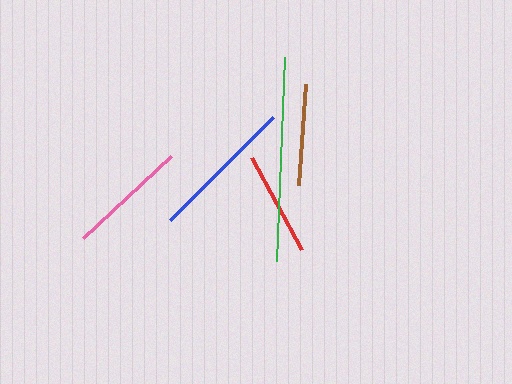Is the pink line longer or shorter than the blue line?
The blue line is longer than the pink line.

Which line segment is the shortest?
The brown line is the shortest at approximately 101 pixels.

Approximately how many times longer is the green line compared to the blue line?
The green line is approximately 1.4 times the length of the blue line.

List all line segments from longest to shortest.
From longest to shortest: green, blue, pink, red, brown.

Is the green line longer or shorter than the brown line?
The green line is longer than the brown line.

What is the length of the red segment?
The red segment is approximately 104 pixels long.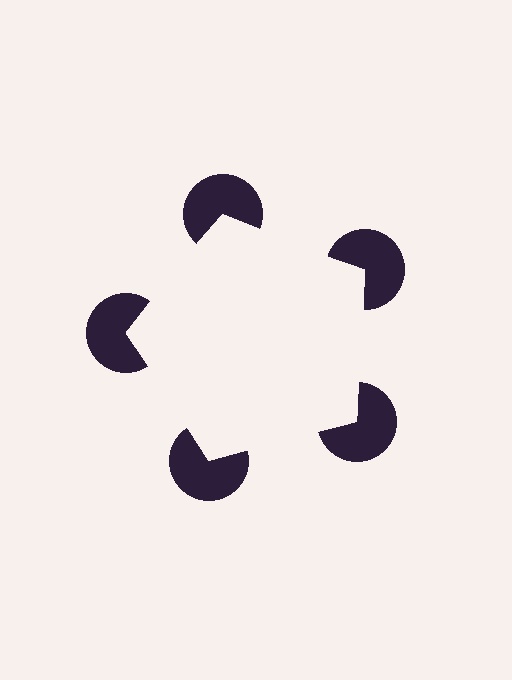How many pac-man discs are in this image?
There are 5 — one at each vertex of the illusory pentagon.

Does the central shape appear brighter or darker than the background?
It typically appears slightly brighter than the background, even though no actual brightness change is drawn.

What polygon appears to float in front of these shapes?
An illusory pentagon — its edges are inferred from the aligned wedge cuts in the pac-man discs, not physically drawn.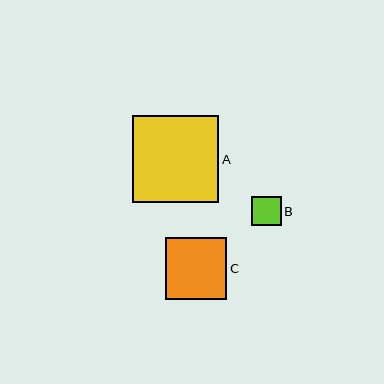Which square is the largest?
Square A is the largest with a size of approximately 86 pixels.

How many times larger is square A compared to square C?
Square A is approximately 1.4 times the size of square C.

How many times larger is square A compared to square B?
Square A is approximately 2.9 times the size of square B.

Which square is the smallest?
Square B is the smallest with a size of approximately 29 pixels.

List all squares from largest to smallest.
From largest to smallest: A, C, B.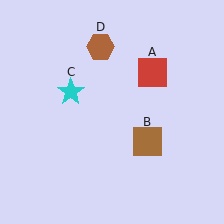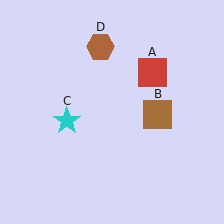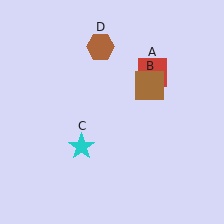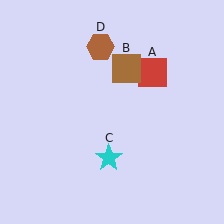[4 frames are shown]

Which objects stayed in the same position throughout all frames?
Red square (object A) and brown hexagon (object D) remained stationary.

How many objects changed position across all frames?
2 objects changed position: brown square (object B), cyan star (object C).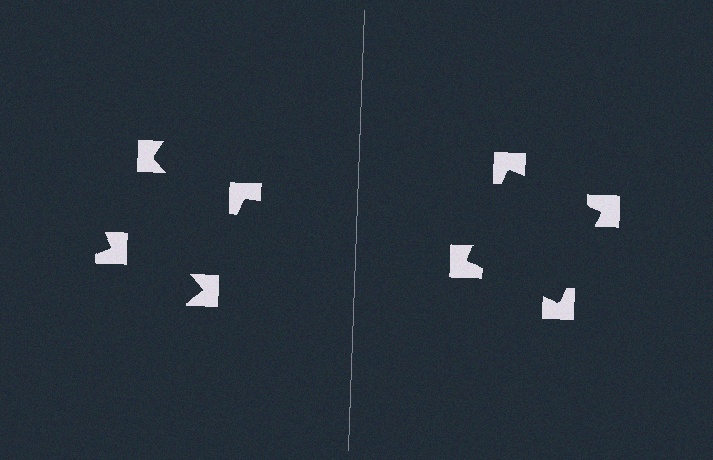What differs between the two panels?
The notched squares are positioned identically on both sides; only the wedge orientations differ. On the right they align to a square; on the left they are misaligned.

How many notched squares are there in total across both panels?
8 — 4 on each side.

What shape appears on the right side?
An illusory square.